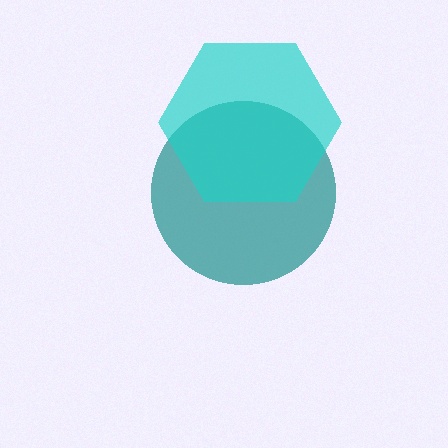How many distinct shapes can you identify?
There are 2 distinct shapes: a teal circle, a cyan hexagon.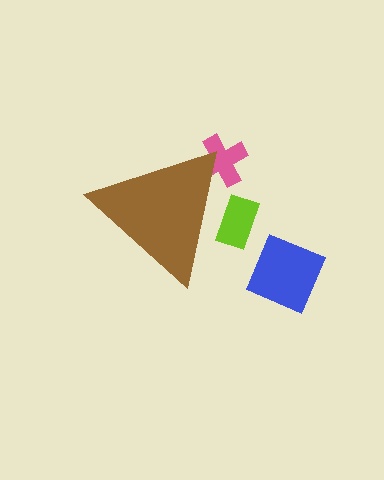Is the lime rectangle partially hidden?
Yes, the lime rectangle is partially hidden behind the brown triangle.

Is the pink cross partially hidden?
Yes, the pink cross is partially hidden behind the brown triangle.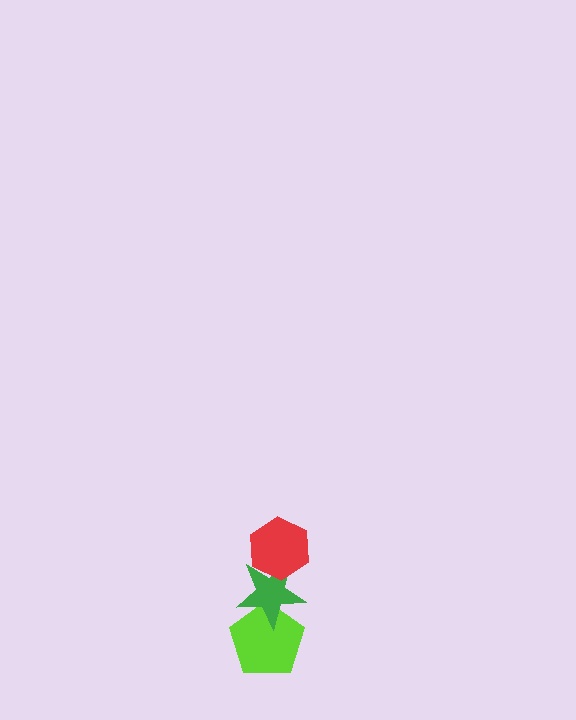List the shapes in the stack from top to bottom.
From top to bottom: the red hexagon, the green star, the lime pentagon.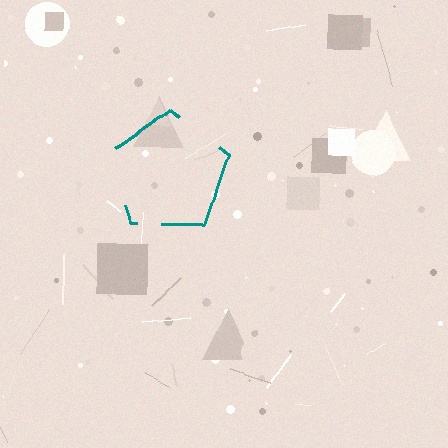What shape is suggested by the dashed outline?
The dashed outline suggests a pentagon.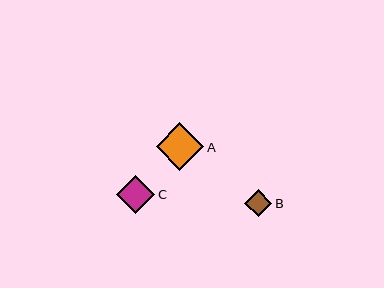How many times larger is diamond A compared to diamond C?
Diamond A is approximately 1.2 times the size of diamond C.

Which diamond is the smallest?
Diamond B is the smallest with a size of approximately 28 pixels.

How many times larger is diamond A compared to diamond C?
Diamond A is approximately 1.2 times the size of diamond C.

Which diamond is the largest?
Diamond A is the largest with a size of approximately 48 pixels.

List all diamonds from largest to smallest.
From largest to smallest: A, C, B.